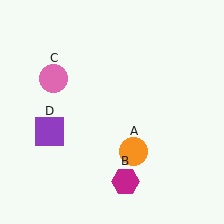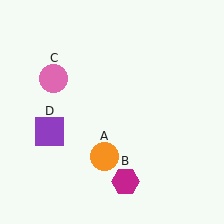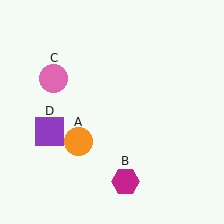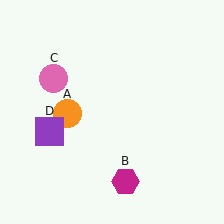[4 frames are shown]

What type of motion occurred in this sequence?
The orange circle (object A) rotated clockwise around the center of the scene.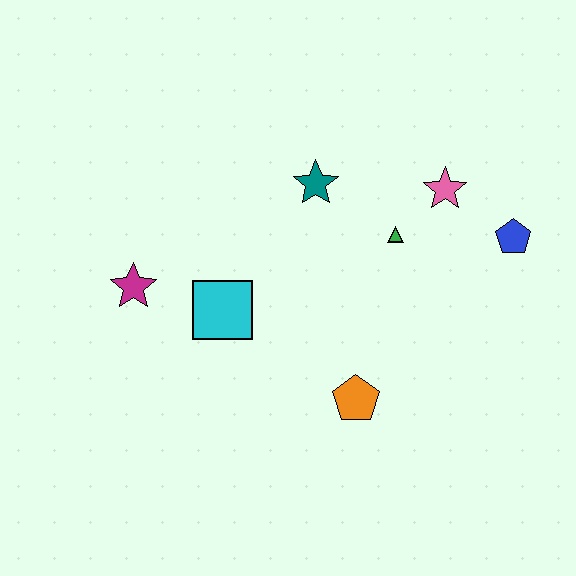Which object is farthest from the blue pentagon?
The magenta star is farthest from the blue pentagon.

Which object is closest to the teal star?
The green triangle is closest to the teal star.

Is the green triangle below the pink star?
Yes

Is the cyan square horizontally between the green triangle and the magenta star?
Yes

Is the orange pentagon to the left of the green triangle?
Yes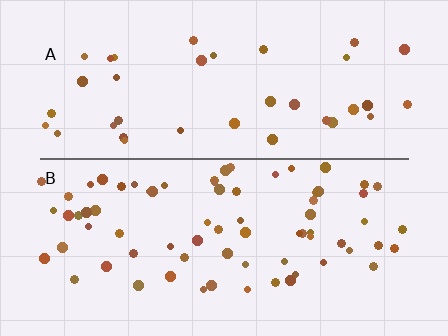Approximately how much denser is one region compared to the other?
Approximately 1.9× — region B over region A.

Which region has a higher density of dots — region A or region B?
B (the bottom).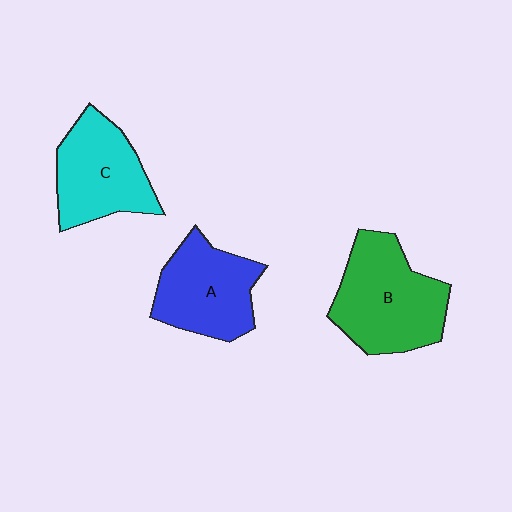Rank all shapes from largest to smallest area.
From largest to smallest: B (green), C (cyan), A (blue).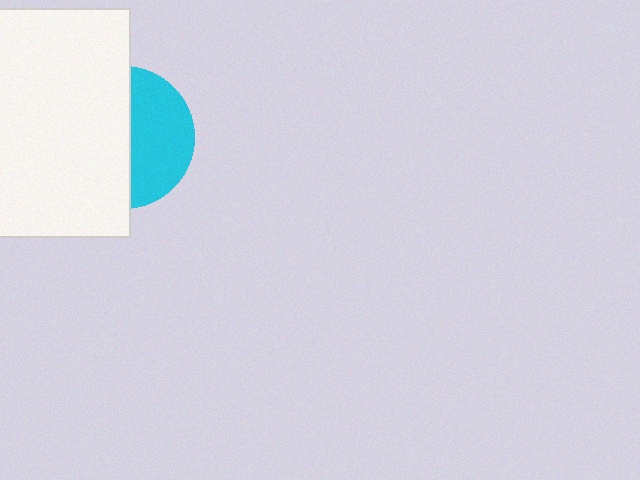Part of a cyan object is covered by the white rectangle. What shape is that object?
It is a circle.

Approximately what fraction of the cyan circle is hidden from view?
Roughly 57% of the cyan circle is hidden behind the white rectangle.